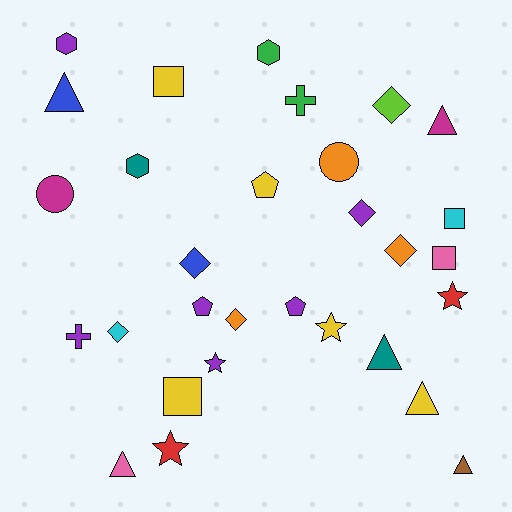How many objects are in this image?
There are 30 objects.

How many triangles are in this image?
There are 6 triangles.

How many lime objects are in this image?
There is 1 lime object.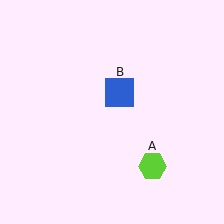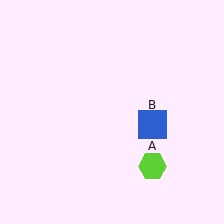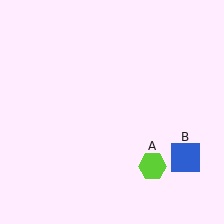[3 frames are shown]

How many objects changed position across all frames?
1 object changed position: blue square (object B).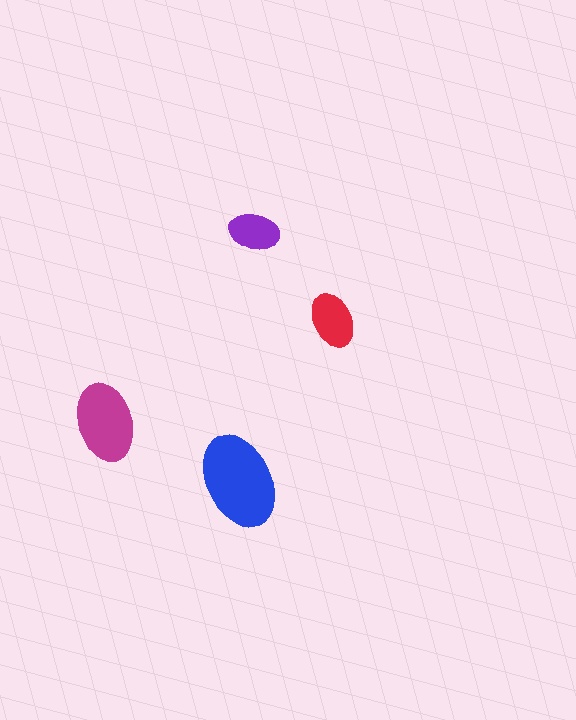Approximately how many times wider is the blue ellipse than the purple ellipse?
About 2 times wider.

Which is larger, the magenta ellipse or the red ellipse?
The magenta one.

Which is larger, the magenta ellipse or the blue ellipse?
The blue one.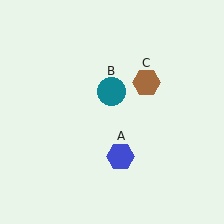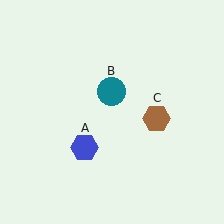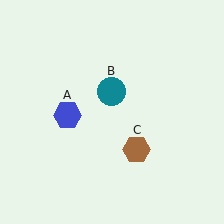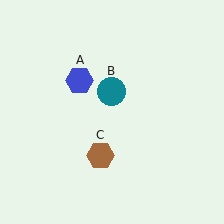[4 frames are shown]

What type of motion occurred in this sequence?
The blue hexagon (object A), brown hexagon (object C) rotated clockwise around the center of the scene.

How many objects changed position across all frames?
2 objects changed position: blue hexagon (object A), brown hexagon (object C).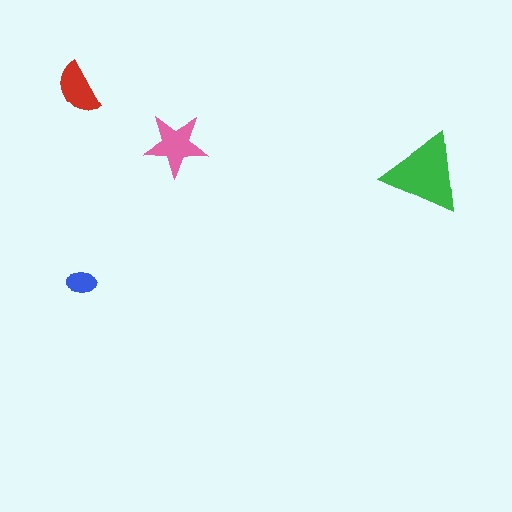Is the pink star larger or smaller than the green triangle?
Smaller.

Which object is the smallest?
The blue ellipse.